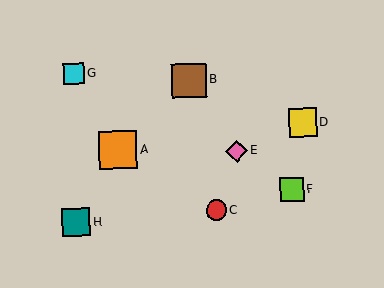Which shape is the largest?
The orange square (labeled A) is the largest.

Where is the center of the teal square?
The center of the teal square is at (76, 222).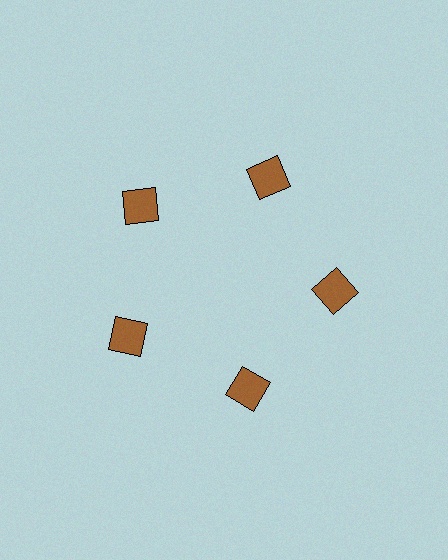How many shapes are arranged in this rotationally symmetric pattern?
There are 5 shapes, arranged in 5 groups of 1.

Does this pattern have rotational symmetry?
Yes, this pattern has 5-fold rotational symmetry. It looks the same after rotating 72 degrees around the center.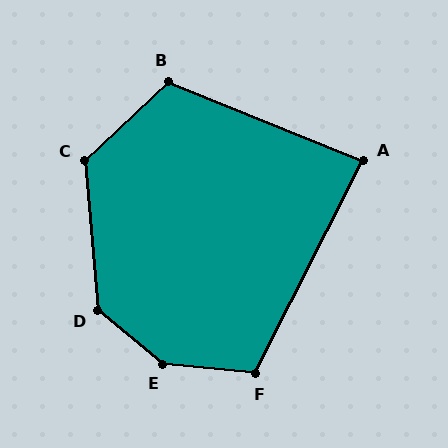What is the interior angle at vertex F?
Approximately 111 degrees (obtuse).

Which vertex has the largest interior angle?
E, at approximately 146 degrees.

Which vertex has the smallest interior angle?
A, at approximately 85 degrees.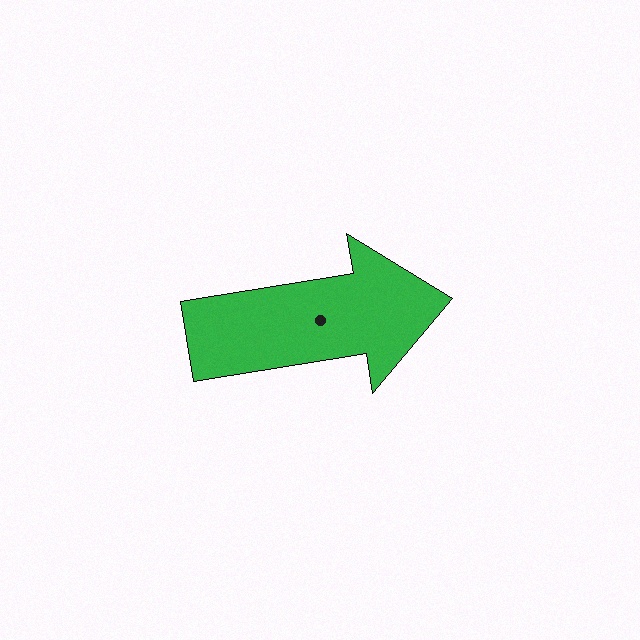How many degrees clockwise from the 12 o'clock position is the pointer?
Approximately 81 degrees.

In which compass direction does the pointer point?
East.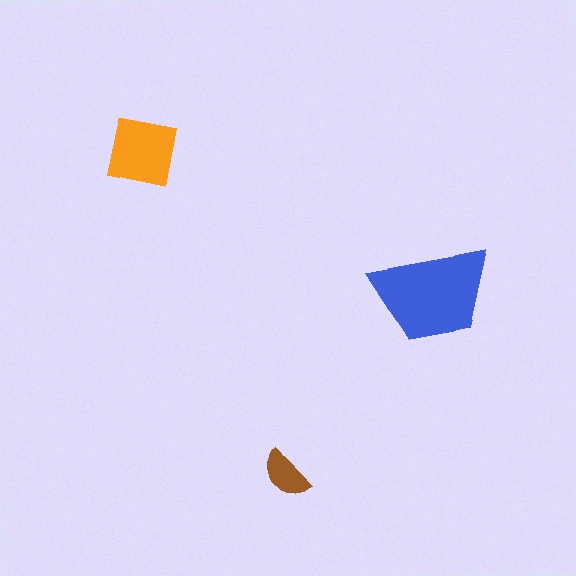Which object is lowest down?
The brown semicircle is bottommost.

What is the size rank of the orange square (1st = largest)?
2nd.